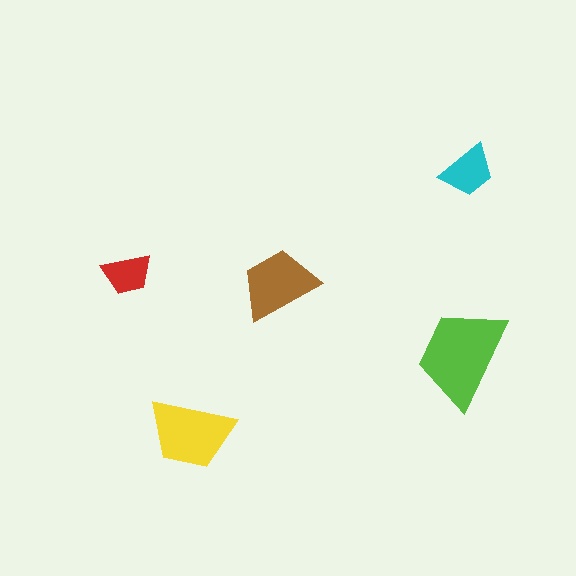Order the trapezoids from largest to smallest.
the lime one, the yellow one, the brown one, the cyan one, the red one.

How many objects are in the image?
There are 5 objects in the image.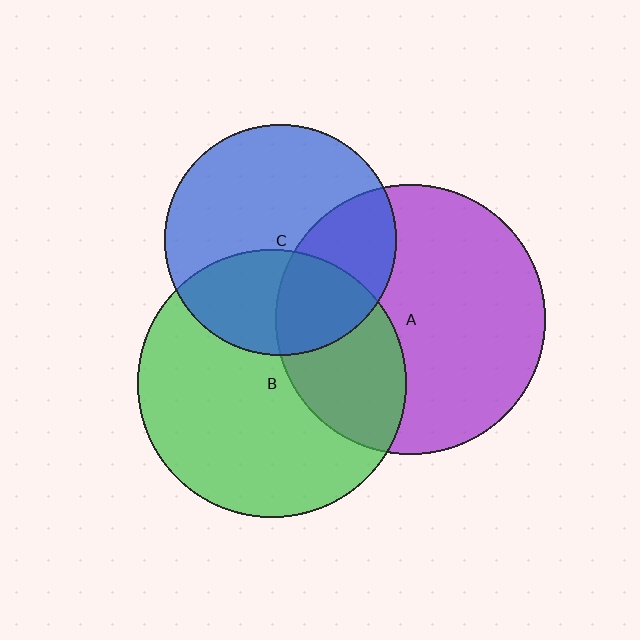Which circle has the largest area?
Circle A (purple).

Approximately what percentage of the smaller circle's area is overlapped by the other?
Approximately 35%.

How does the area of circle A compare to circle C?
Approximately 1.4 times.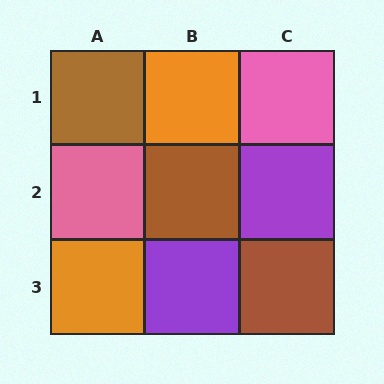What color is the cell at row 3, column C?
Brown.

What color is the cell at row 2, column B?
Brown.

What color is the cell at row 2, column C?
Purple.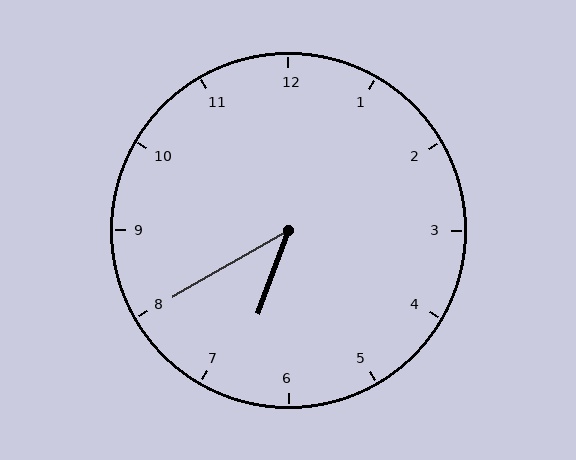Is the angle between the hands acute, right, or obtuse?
It is acute.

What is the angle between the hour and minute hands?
Approximately 40 degrees.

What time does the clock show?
6:40.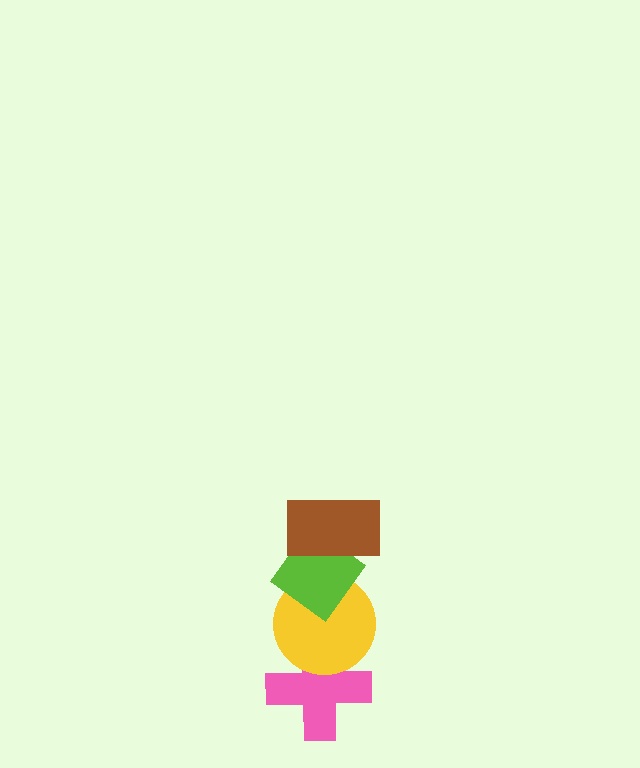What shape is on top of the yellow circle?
The lime diamond is on top of the yellow circle.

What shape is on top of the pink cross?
The yellow circle is on top of the pink cross.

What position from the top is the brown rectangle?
The brown rectangle is 1st from the top.